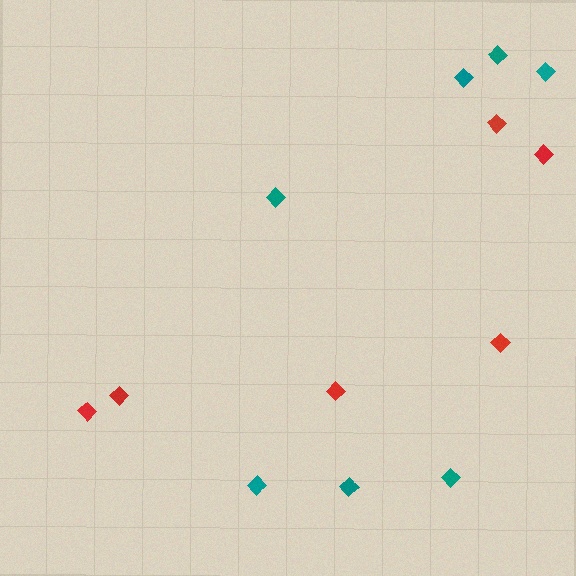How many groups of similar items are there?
There are 2 groups: one group of red diamonds (6) and one group of teal diamonds (7).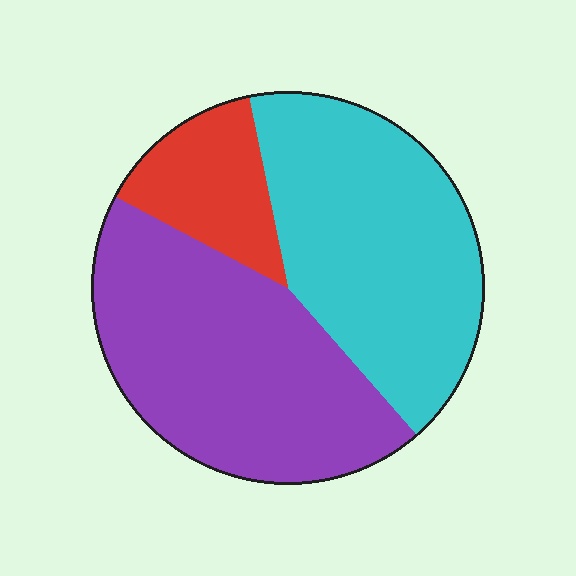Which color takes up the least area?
Red, at roughly 15%.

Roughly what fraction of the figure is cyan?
Cyan covers 42% of the figure.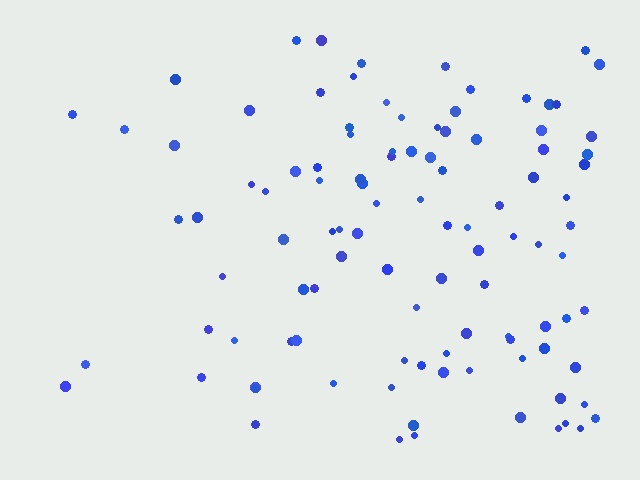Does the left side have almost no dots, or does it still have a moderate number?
Still a moderate number, just noticeably fewer than the right.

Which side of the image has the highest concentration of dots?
The right.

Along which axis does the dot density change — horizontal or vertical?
Horizontal.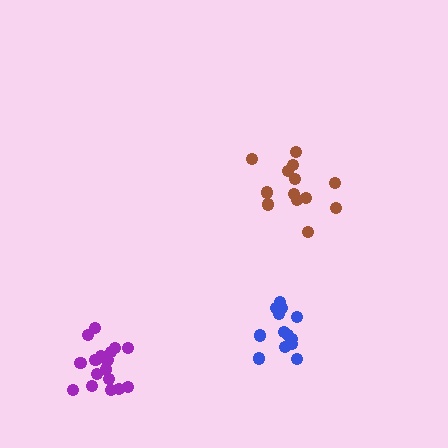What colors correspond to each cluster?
The clusters are colored: brown, blue, purple.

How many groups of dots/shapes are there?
There are 3 groups.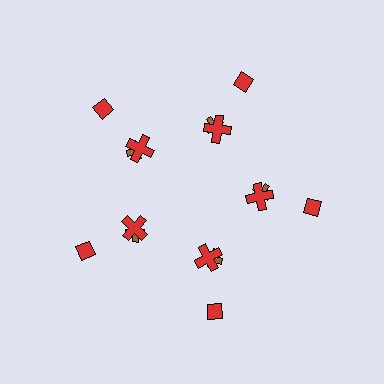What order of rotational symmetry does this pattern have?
This pattern has 5-fold rotational symmetry.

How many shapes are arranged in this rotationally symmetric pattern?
There are 15 shapes, arranged in 5 groups of 3.